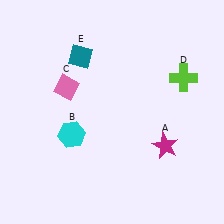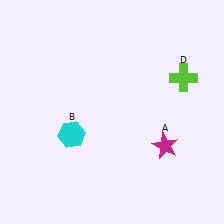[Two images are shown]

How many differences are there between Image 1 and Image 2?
There are 2 differences between the two images.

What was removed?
The teal diamond (E), the pink diamond (C) were removed in Image 2.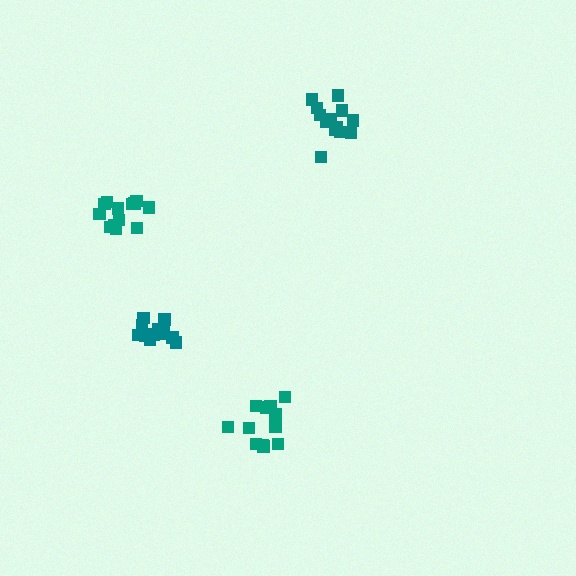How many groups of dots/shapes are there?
There are 4 groups.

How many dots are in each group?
Group 1: 12 dots, Group 2: 13 dots, Group 3: 12 dots, Group 4: 13 dots (50 total).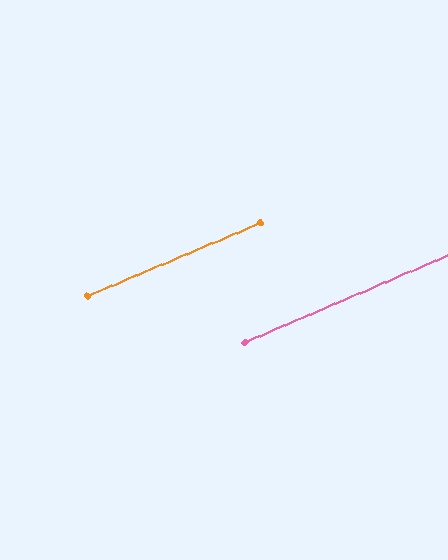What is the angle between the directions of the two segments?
Approximately 0 degrees.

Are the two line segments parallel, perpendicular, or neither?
Parallel — their directions differ by only 0.3°.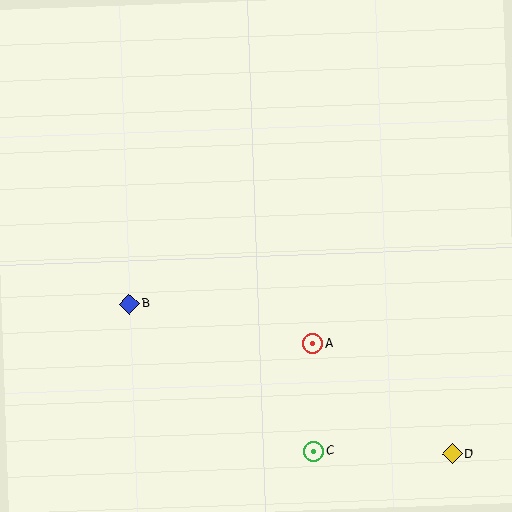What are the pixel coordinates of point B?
Point B is at (129, 304).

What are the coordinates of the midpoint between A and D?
The midpoint between A and D is at (383, 399).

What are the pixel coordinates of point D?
Point D is at (453, 454).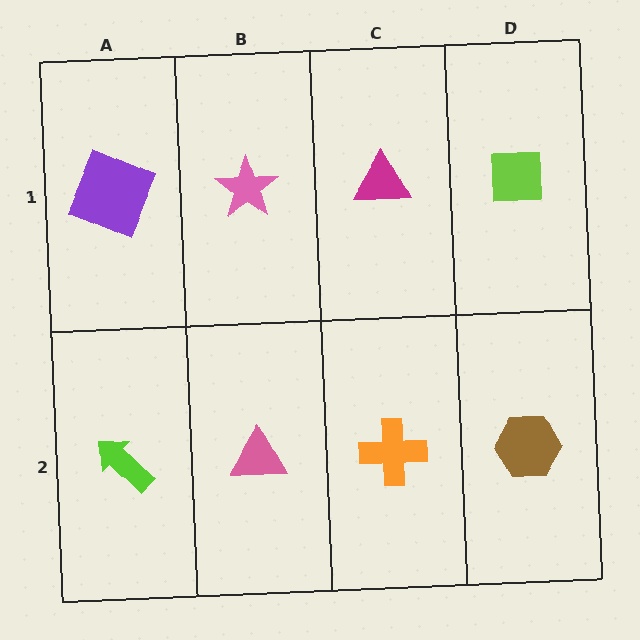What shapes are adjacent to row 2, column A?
A purple square (row 1, column A), a pink triangle (row 2, column B).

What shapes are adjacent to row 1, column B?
A pink triangle (row 2, column B), a purple square (row 1, column A), a magenta triangle (row 1, column C).